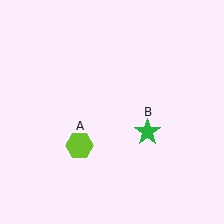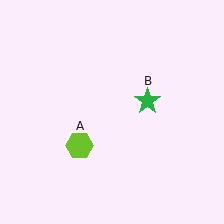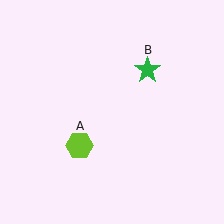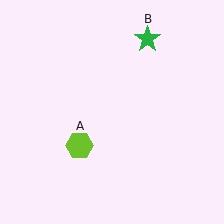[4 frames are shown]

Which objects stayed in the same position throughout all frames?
Lime hexagon (object A) remained stationary.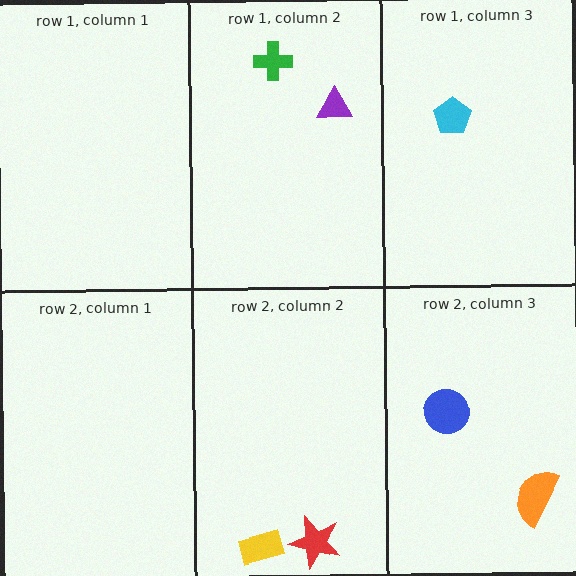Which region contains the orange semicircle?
The row 2, column 3 region.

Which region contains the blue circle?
The row 2, column 3 region.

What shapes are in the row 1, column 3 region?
The cyan pentagon.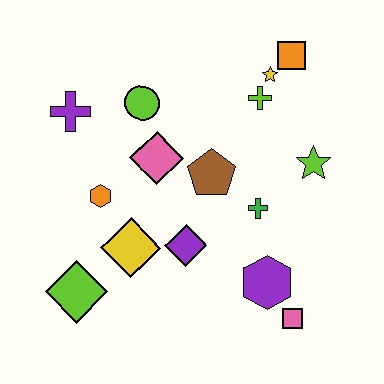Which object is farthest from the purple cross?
The pink square is farthest from the purple cross.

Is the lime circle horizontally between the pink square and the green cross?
No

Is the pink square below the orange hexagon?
Yes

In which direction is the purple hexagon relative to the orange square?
The purple hexagon is below the orange square.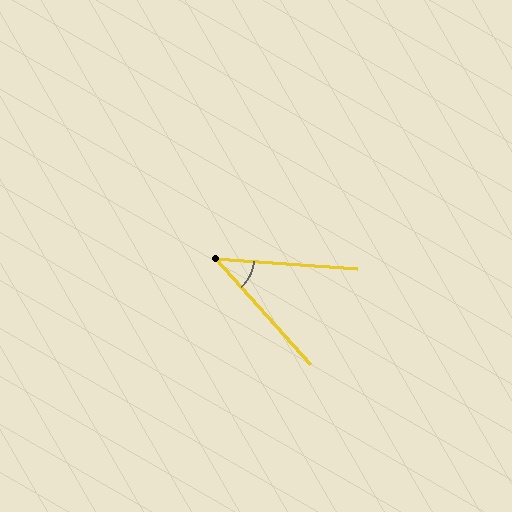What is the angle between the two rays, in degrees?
Approximately 44 degrees.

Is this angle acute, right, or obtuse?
It is acute.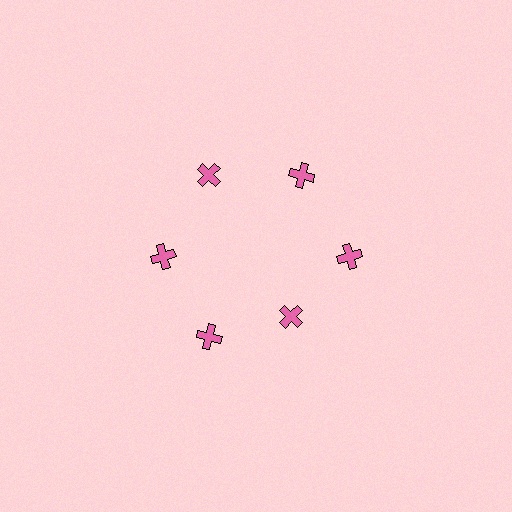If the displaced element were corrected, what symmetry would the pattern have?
It would have 6-fold rotational symmetry — the pattern would map onto itself every 60 degrees.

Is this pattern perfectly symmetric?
No. The 6 pink crosses are arranged in a ring, but one element near the 5 o'clock position is pulled inward toward the center, breaking the 6-fold rotational symmetry.